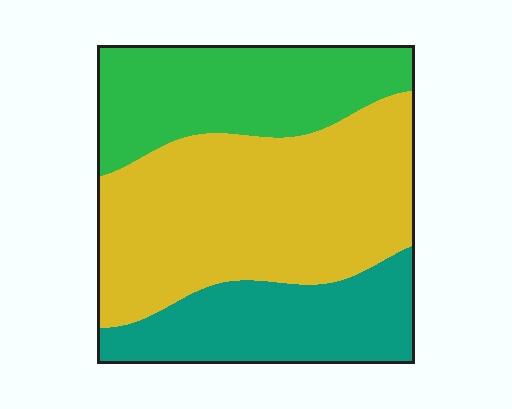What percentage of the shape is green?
Green covers around 30% of the shape.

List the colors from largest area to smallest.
From largest to smallest: yellow, green, teal.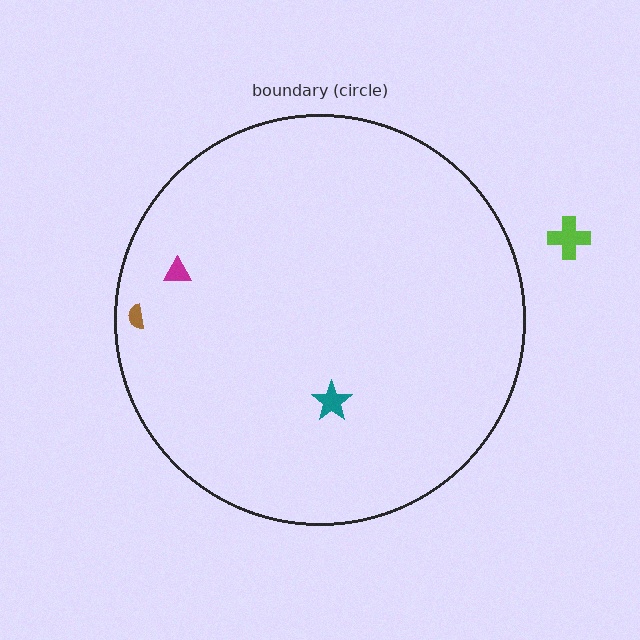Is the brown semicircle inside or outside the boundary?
Inside.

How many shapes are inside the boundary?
3 inside, 1 outside.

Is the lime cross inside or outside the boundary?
Outside.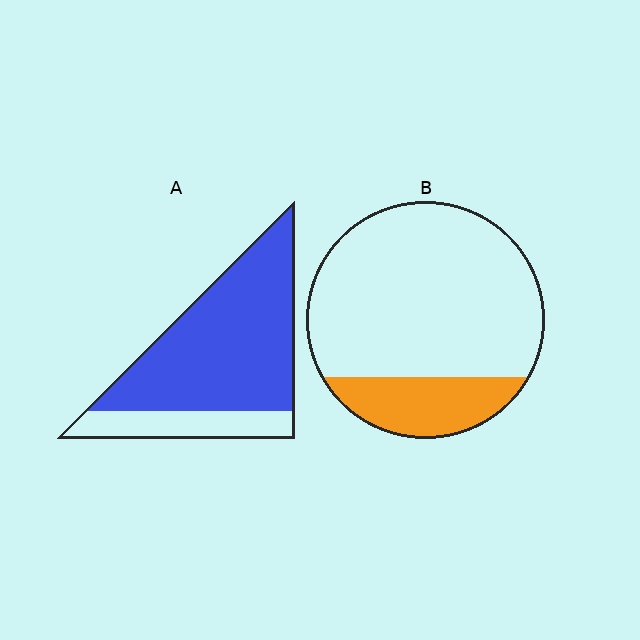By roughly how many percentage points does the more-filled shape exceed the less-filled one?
By roughly 55 percentage points (A over B).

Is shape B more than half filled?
No.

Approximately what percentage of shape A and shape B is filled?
A is approximately 80% and B is approximately 20%.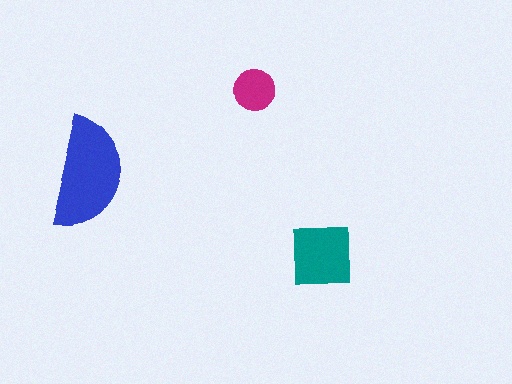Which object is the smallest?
The magenta circle.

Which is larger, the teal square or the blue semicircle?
The blue semicircle.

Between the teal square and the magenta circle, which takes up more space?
The teal square.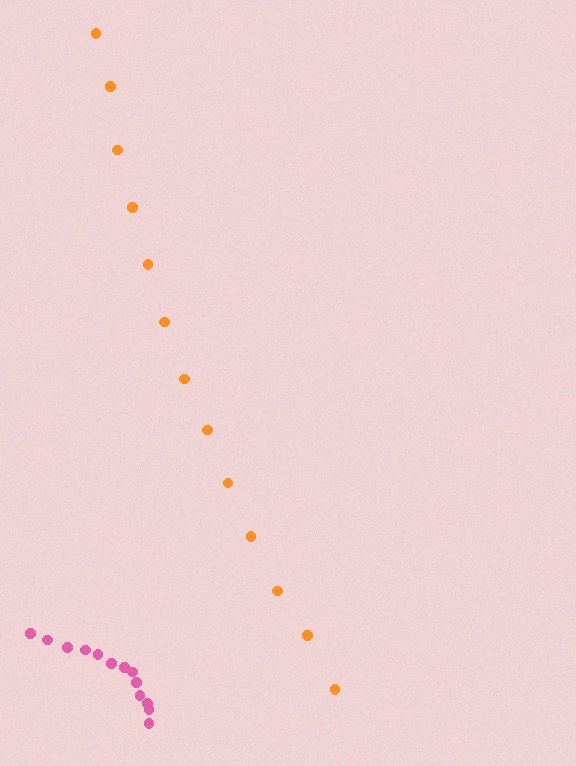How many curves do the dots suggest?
There are 2 distinct paths.